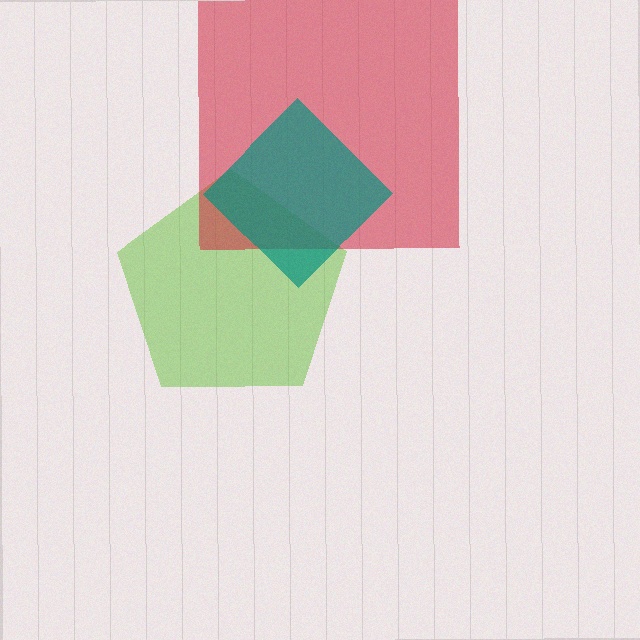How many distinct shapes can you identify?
There are 3 distinct shapes: a lime pentagon, a red square, a teal diamond.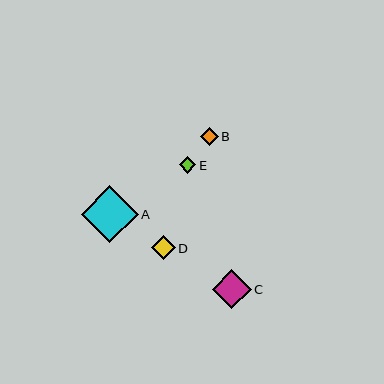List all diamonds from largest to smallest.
From largest to smallest: A, C, D, B, E.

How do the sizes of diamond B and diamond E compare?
Diamond B and diamond E are approximately the same size.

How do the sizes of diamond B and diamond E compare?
Diamond B and diamond E are approximately the same size.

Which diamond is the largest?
Diamond A is the largest with a size of approximately 57 pixels.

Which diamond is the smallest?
Diamond E is the smallest with a size of approximately 16 pixels.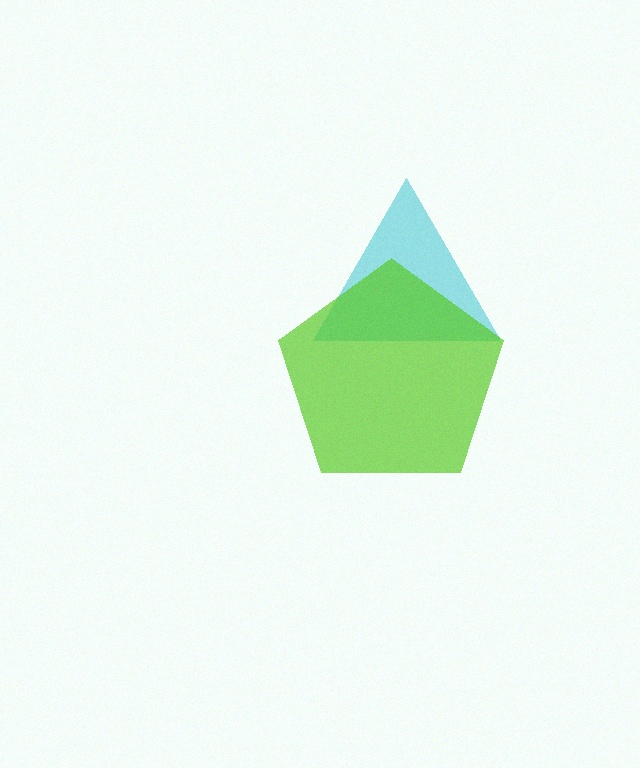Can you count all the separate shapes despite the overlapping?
Yes, there are 2 separate shapes.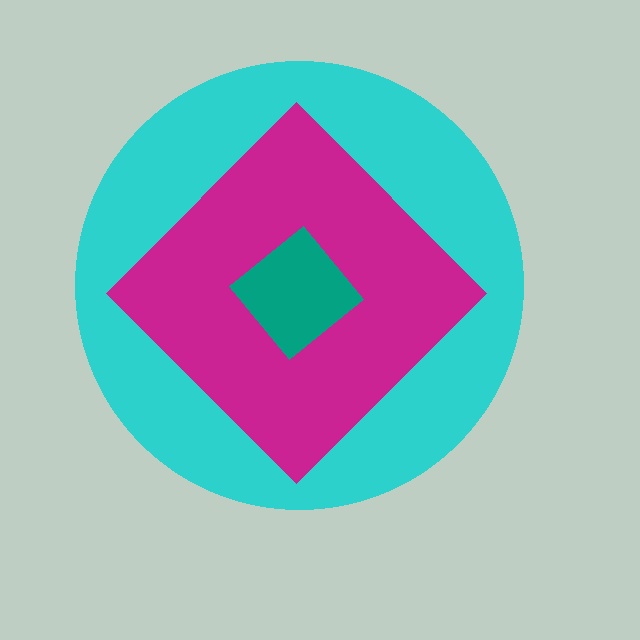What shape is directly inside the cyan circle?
The magenta diamond.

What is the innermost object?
The teal diamond.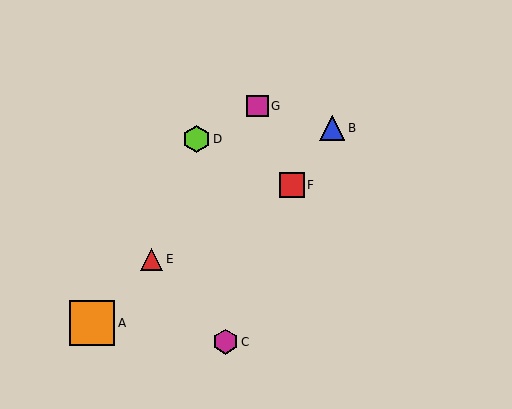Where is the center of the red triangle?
The center of the red triangle is at (152, 259).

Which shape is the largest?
The orange square (labeled A) is the largest.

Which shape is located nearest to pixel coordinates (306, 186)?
The red square (labeled F) at (292, 185) is nearest to that location.